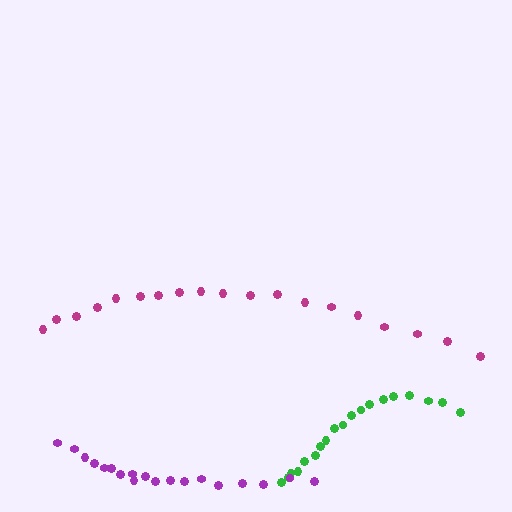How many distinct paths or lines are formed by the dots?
There are 3 distinct paths.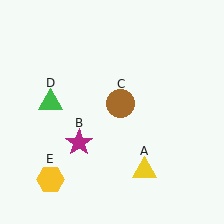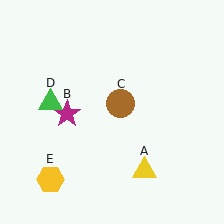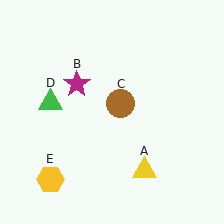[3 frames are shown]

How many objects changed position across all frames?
1 object changed position: magenta star (object B).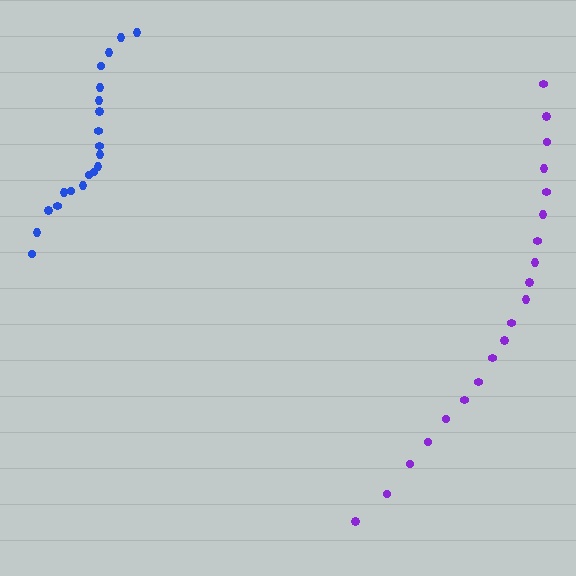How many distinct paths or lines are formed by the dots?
There are 2 distinct paths.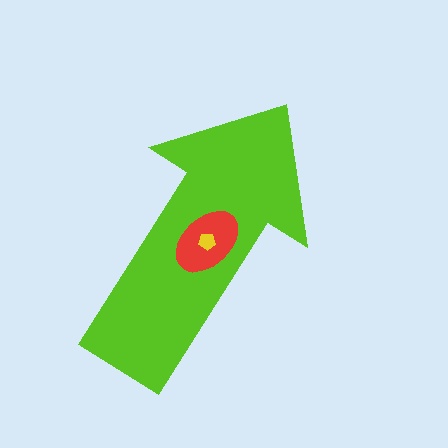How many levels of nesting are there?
3.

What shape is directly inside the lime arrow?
The red ellipse.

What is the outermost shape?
The lime arrow.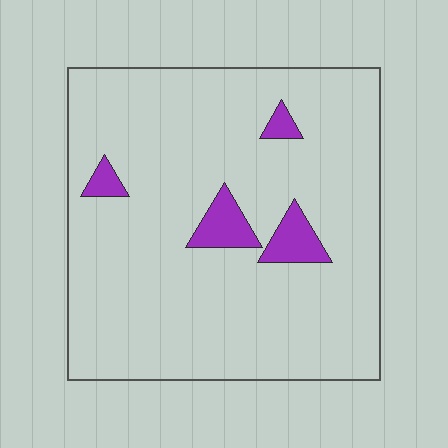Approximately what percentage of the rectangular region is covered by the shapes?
Approximately 5%.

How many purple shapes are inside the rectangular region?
4.